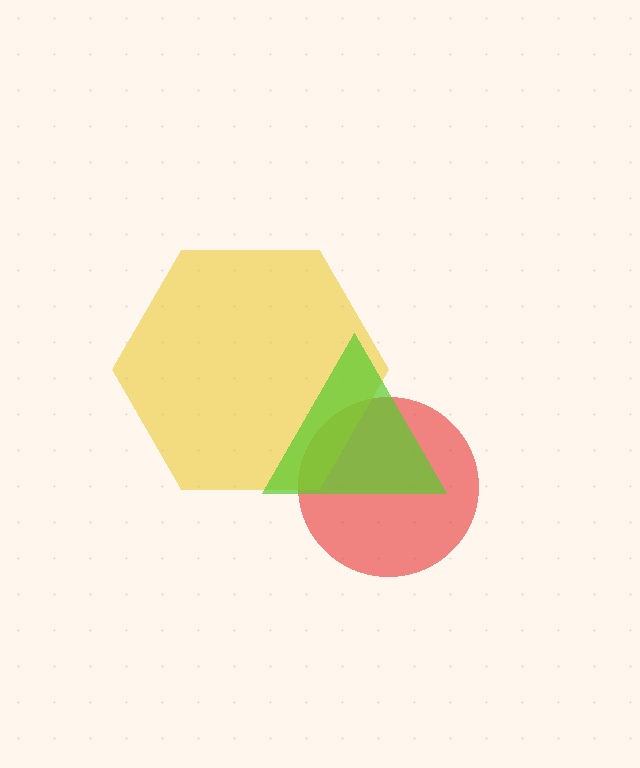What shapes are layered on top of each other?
The layered shapes are: a red circle, a yellow hexagon, a lime triangle.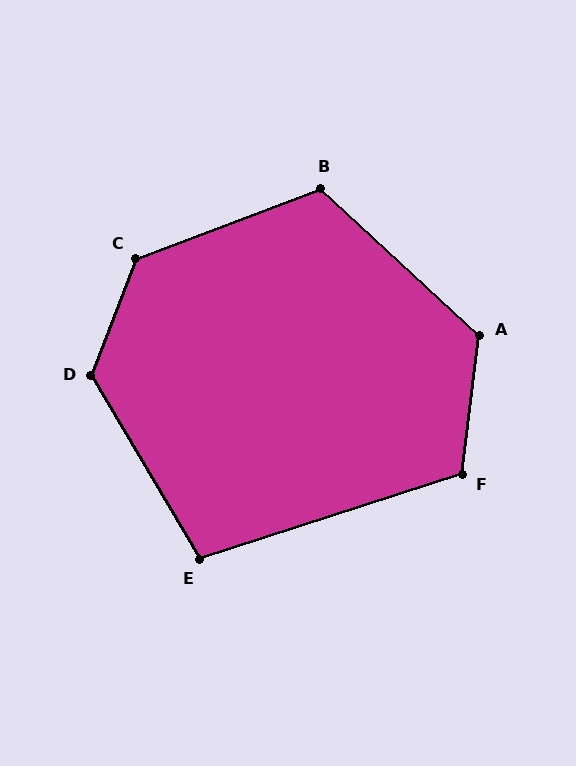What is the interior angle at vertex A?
Approximately 126 degrees (obtuse).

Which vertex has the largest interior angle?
C, at approximately 131 degrees.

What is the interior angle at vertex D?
Approximately 129 degrees (obtuse).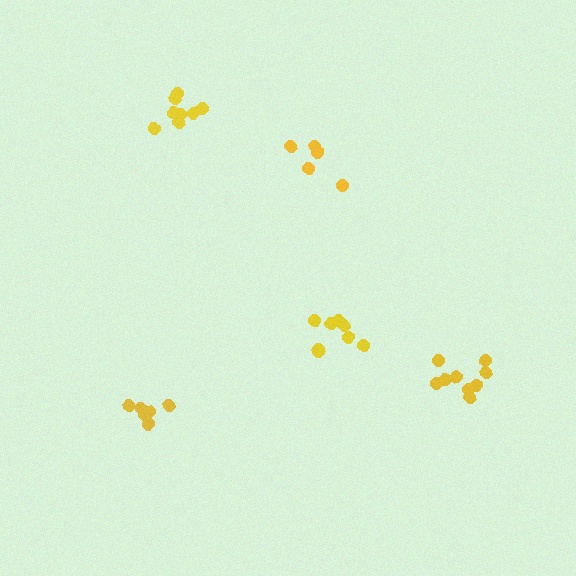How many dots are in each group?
Group 1: 5 dots, Group 2: 9 dots, Group 3: 9 dots, Group 4: 8 dots, Group 5: 7 dots (38 total).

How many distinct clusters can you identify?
There are 5 distinct clusters.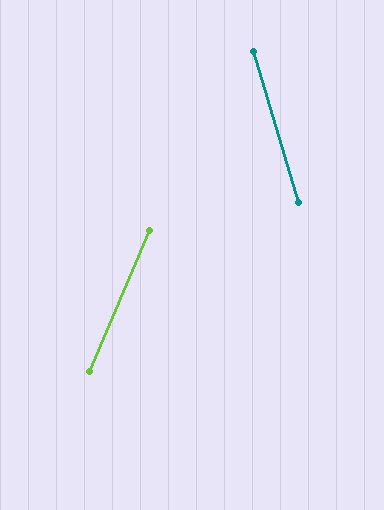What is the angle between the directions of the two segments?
Approximately 40 degrees.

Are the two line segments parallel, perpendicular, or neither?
Neither parallel nor perpendicular — they differ by about 40°.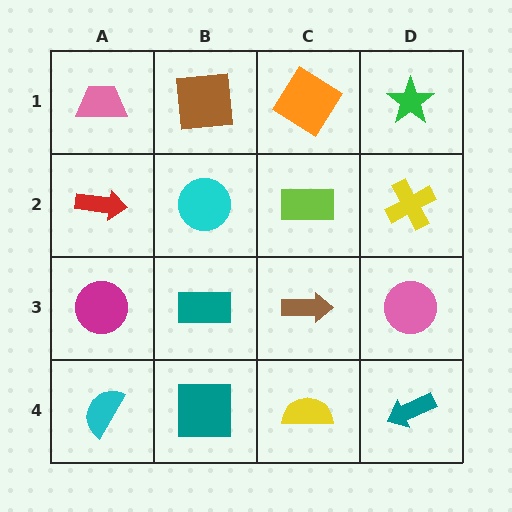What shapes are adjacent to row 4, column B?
A teal rectangle (row 3, column B), a cyan semicircle (row 4, column A), a yellow semicircle (row 4, column C).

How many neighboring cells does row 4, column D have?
2.